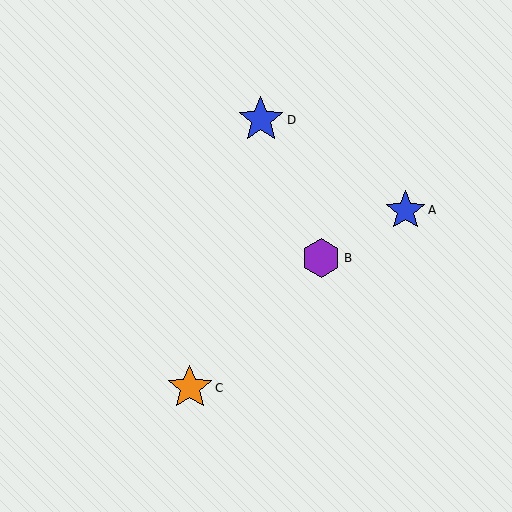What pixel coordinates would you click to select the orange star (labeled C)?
Click at (190, 388) to select the orange star C.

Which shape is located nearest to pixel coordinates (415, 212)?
The blue star (labeled A) at (405, 210) is nearest to that location.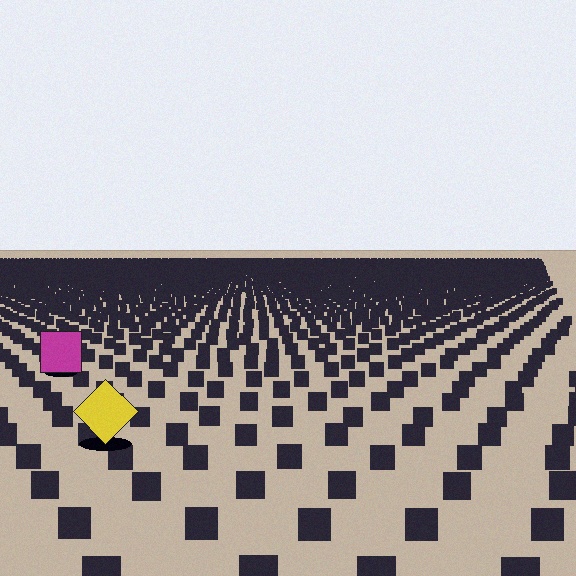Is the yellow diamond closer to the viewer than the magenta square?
Yes. The yellow diamond is closer — you can tell from the texture gradient: the ground texture is coarser near it.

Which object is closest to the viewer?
The yellow diamond is closest. The texture marks near it are larger and more spread out.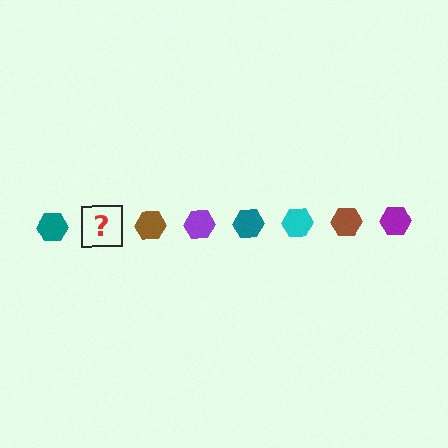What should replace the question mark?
The question mark should be replaced with a cyan hexagon.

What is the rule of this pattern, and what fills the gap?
The rule is that the pattern cycles through teal, cyan, brown, purple hexagons. The gap should be filled with a cyan hexagon.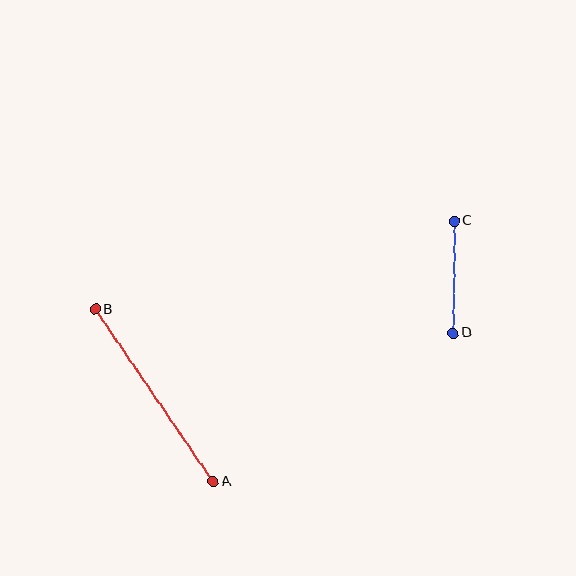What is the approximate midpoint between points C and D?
The midpoint is at approximately (453, 277) pixels.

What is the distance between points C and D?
The distance is approximately 112 pixels.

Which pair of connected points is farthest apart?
Points A and B are farthest apart.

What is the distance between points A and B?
The distance is approximately 209 pixels.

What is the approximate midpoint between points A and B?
The midpoint is at approximately (154, 395) pixels.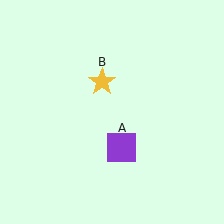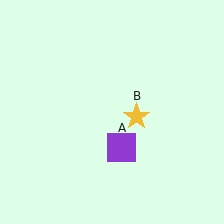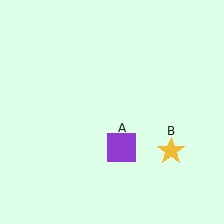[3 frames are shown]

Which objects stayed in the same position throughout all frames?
Purple square (object A) remained stationary.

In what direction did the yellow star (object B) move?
The yellow star (object B) moved down and to the right.